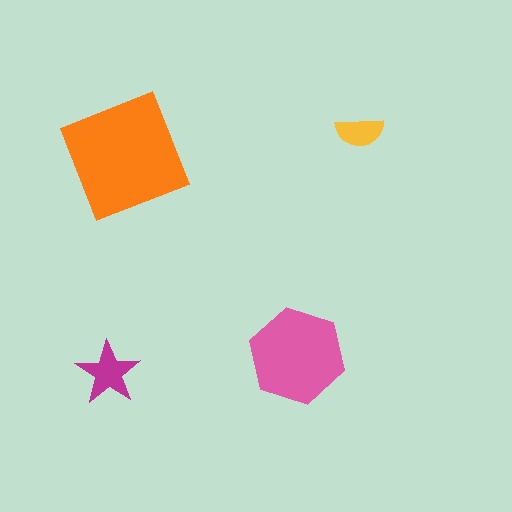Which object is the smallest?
The yellow semicircle.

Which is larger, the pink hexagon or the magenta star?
The pink hexagon.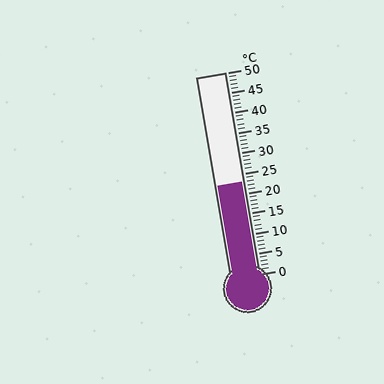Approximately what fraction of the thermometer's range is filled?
The thermometer is filled to approximately 45% of its range.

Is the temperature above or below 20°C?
The temperature is above 20°C.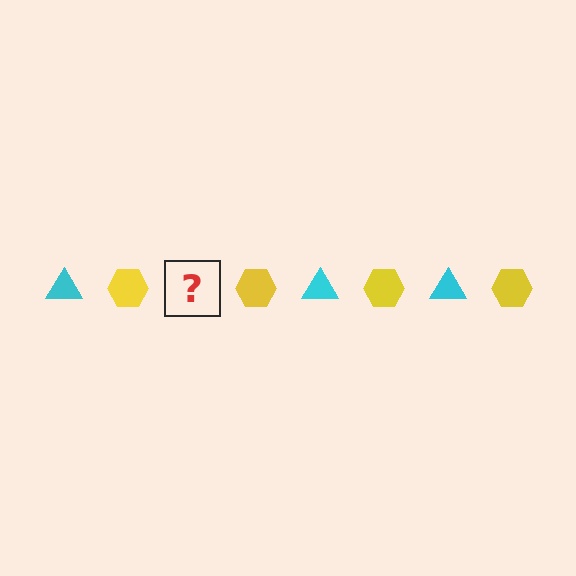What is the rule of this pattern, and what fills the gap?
The rule is that the pattern alternates between cyan triangle and yellow hexagon. The gap should be filled with a cyan triangle.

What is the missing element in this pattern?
The missing element is a cyan triangle.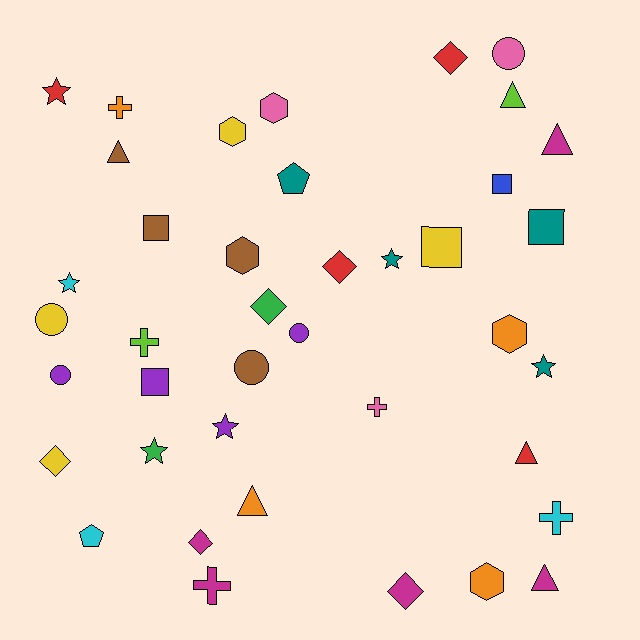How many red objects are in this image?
There are 4 red objects.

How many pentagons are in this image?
There are 2 pentagons.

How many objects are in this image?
There are 40 objects.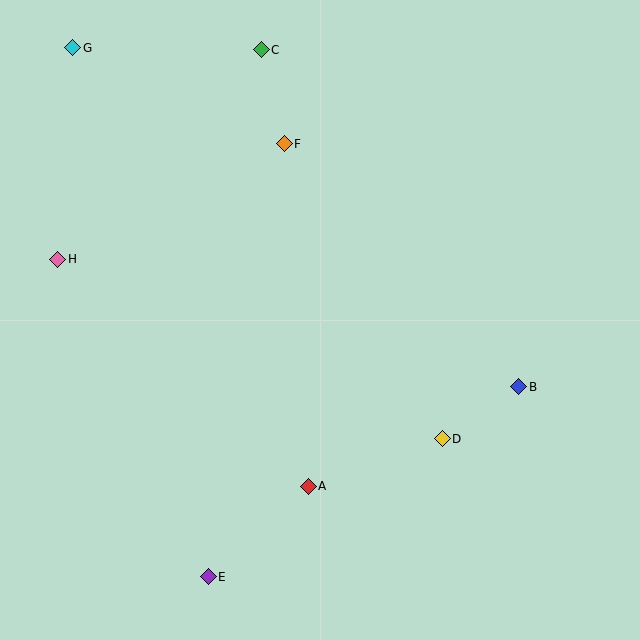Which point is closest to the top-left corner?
Point G is closest to the top-left corner.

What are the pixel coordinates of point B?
Point B is at (519, 387).